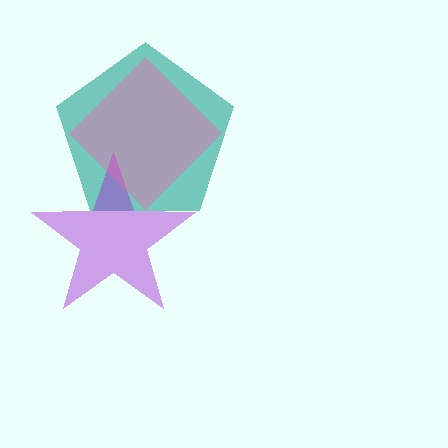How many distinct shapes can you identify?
There are 3 distinct shapes: a teal pentagon, a purple star, a pink diamond.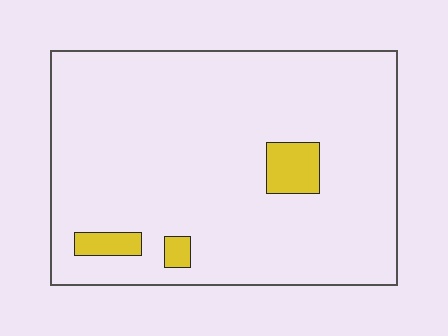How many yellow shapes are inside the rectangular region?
3.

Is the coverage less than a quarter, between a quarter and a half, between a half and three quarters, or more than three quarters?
Less than a quarter.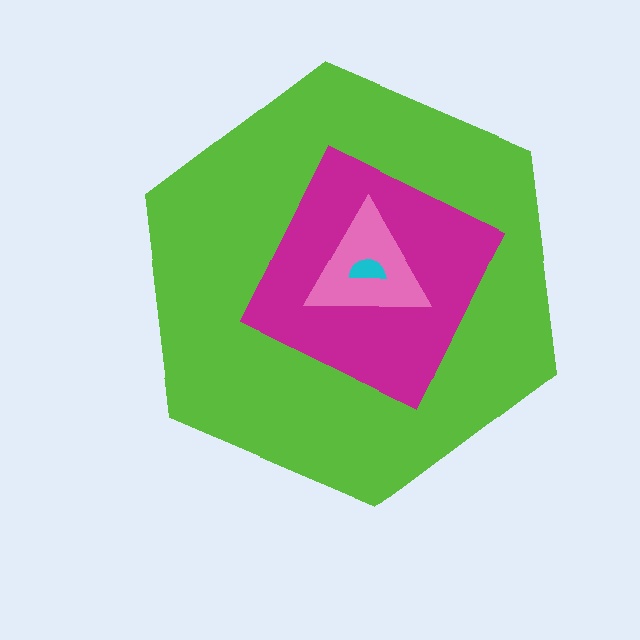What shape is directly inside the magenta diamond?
The pink triangle.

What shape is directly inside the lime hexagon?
The magenta diamond.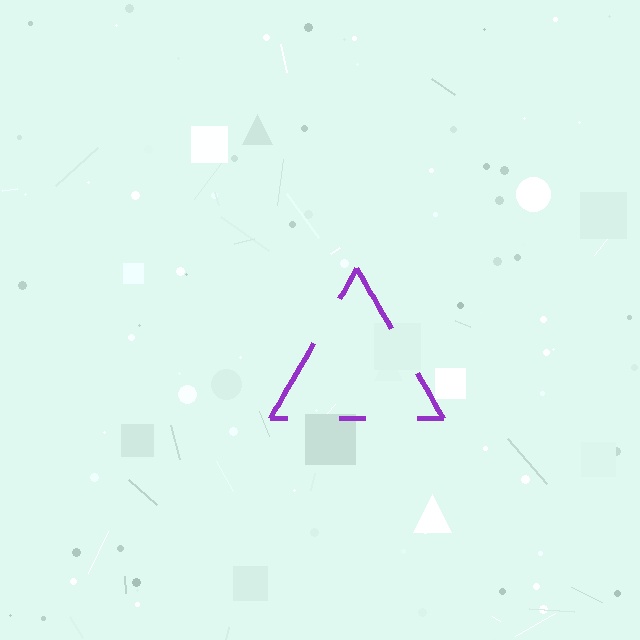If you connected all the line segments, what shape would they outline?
They would outline a triangle.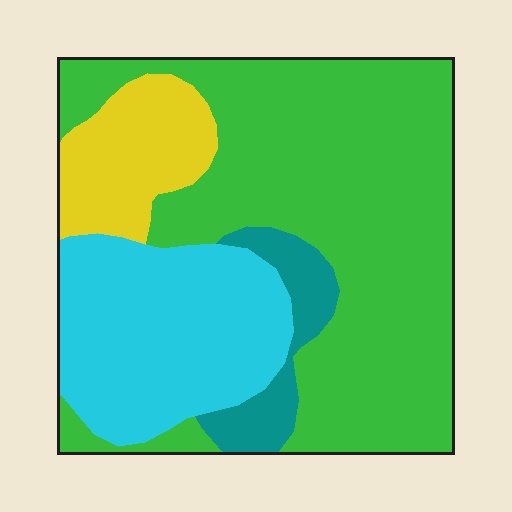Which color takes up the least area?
Teal, at roughly 5%.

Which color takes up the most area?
Green, at roughly 55%.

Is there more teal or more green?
Green.